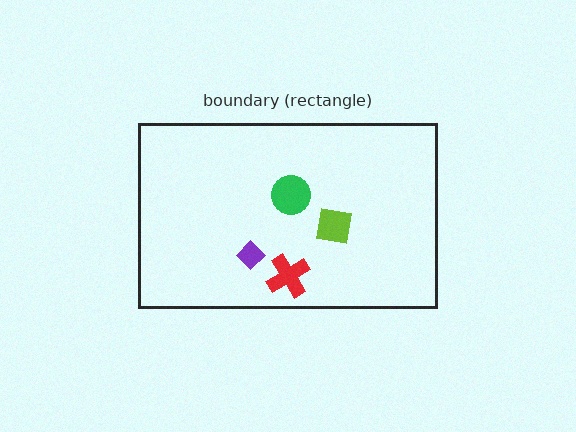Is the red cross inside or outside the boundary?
Inside.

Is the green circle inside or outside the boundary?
Inside.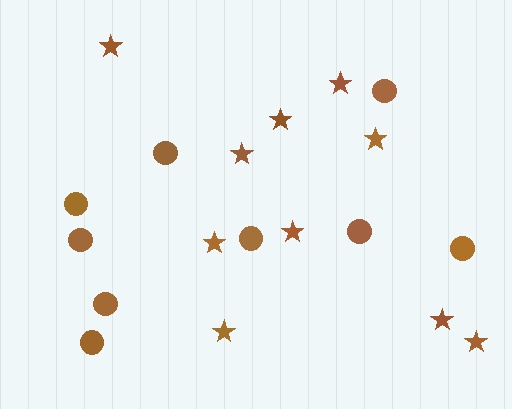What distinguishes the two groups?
There are 2 groups: one group of circles (9) and one group of stars (10).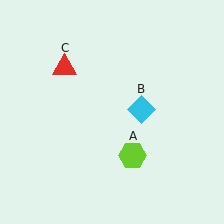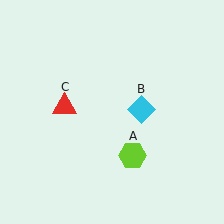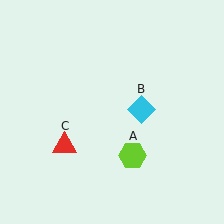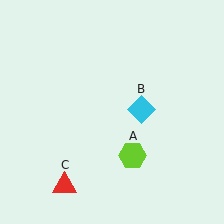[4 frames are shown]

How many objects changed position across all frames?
1 object changed position: red triangle (object C).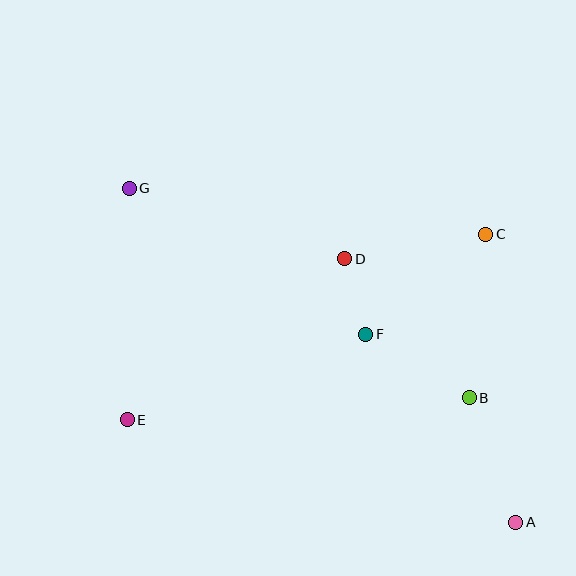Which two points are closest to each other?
Points D and F are closest to each other.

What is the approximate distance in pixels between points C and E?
The distance between C and E is approximately 403 pixels.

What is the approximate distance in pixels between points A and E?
The distance between A and E is approximately 401 pixels.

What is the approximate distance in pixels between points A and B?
The distance between A and B is approximately 133 pixels.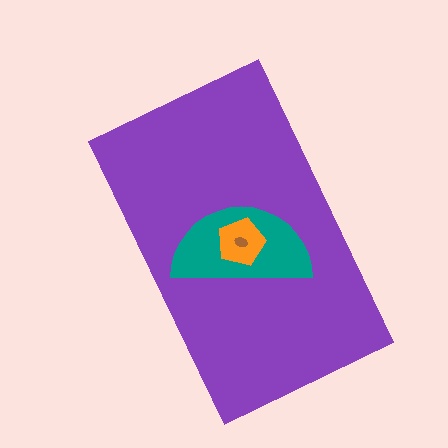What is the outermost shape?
The purple rectangle.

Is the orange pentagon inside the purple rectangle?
Yes.